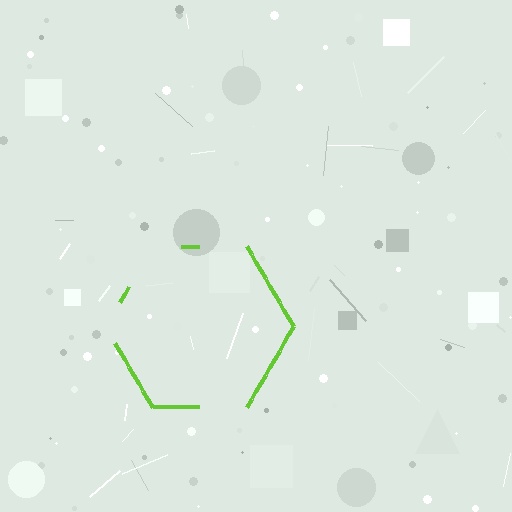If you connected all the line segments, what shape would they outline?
They would outline a hexagon.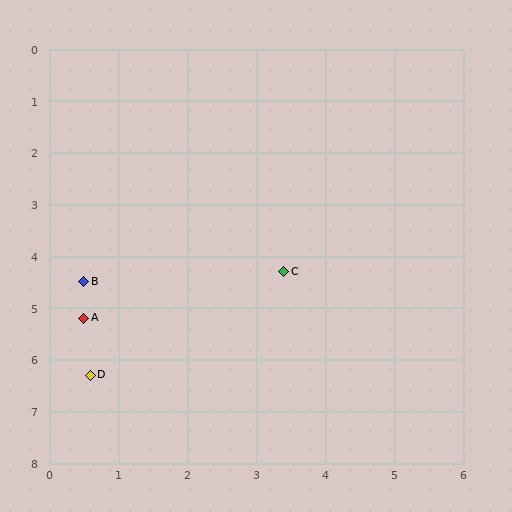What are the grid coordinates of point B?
Point B is at approximately (0.5, 4.5).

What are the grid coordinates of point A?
Point A is at approximately (0.5, 5.2).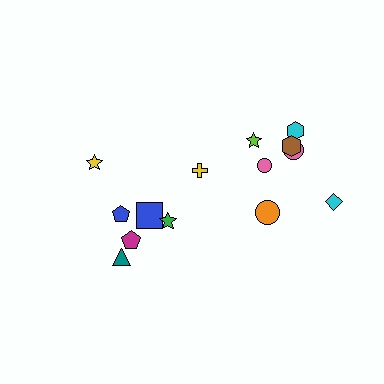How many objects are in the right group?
There are 8 objects.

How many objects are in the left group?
There are 6 objects.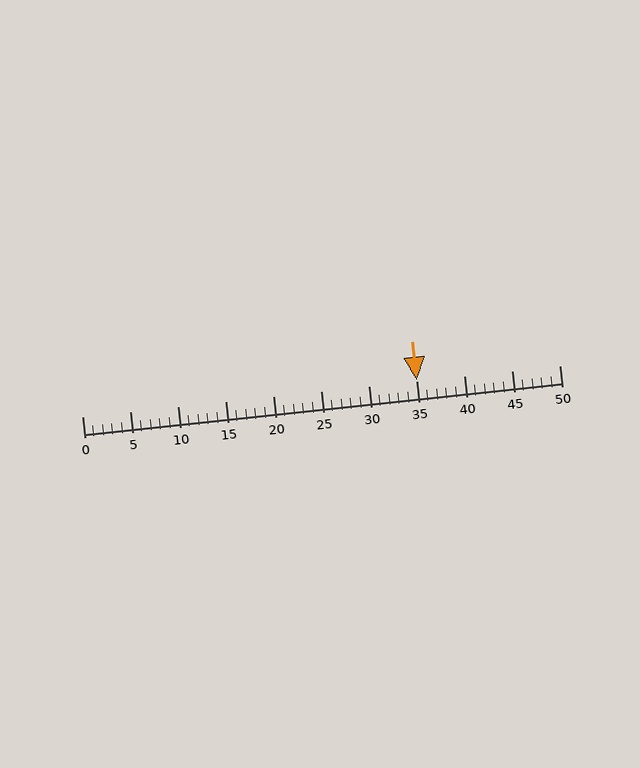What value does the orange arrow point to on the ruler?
The orange arrow points to approximately 35.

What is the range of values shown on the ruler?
The ruler shows values from 0 to 50.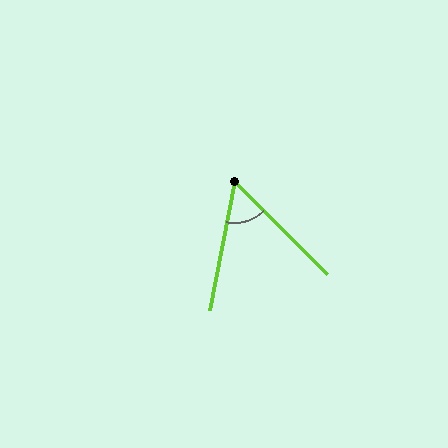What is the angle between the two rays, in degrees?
Approximately 56 degrees.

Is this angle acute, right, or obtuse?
It is acute.